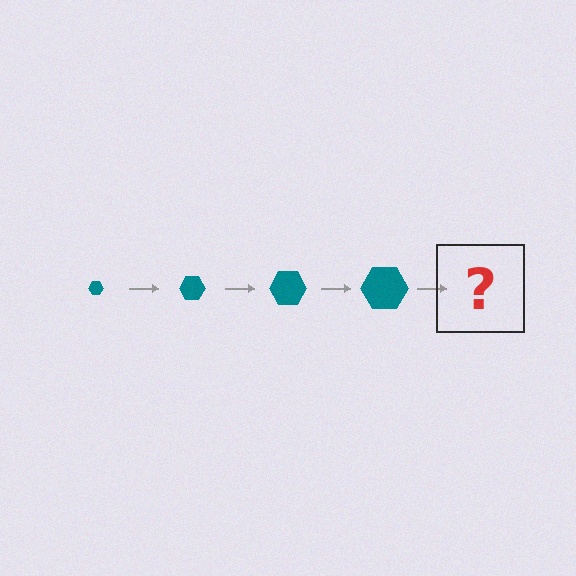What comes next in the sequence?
The next element should be a teal hexagon, larger than the previous one.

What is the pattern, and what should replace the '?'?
The pattern is that the hexagon gets progressively larger each step. The '?' should be a teal hexagon, larger than the previous one.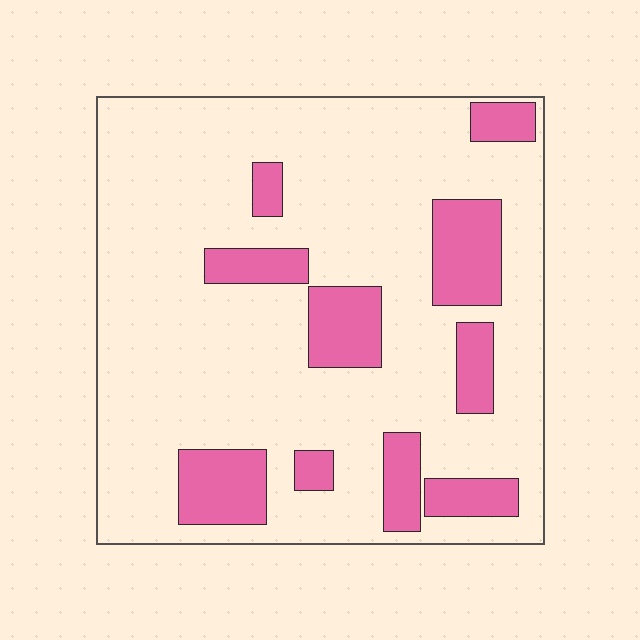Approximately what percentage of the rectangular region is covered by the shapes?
Approximately 20%.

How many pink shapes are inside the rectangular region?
10.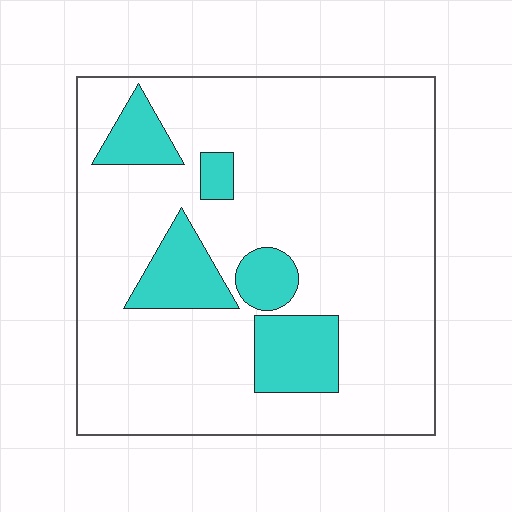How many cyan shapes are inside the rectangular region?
5.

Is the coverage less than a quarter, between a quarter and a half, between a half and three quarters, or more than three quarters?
Less than a quarter.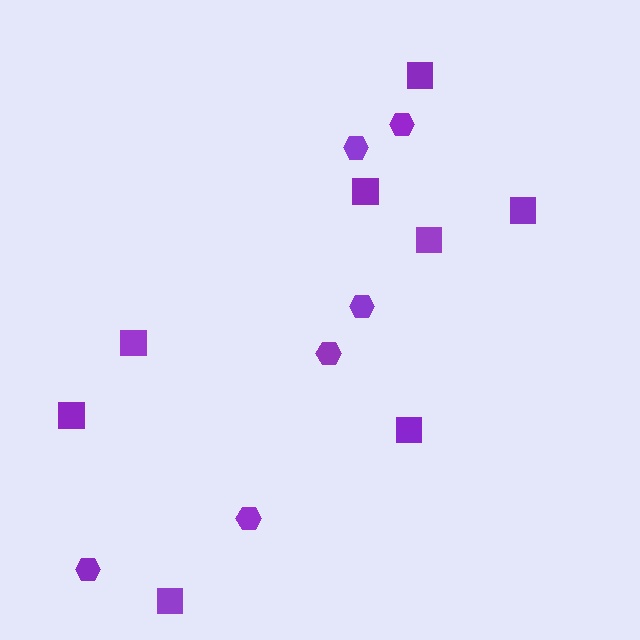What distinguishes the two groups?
There are 2 groups: one group of squares (8) and one group of hexagons (6).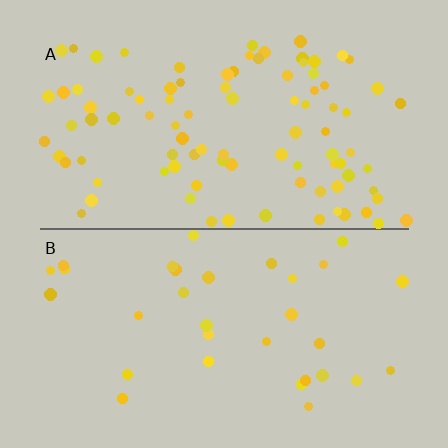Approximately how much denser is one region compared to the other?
Approximately 2.8× — region A over region B.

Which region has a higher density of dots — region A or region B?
A (the top).